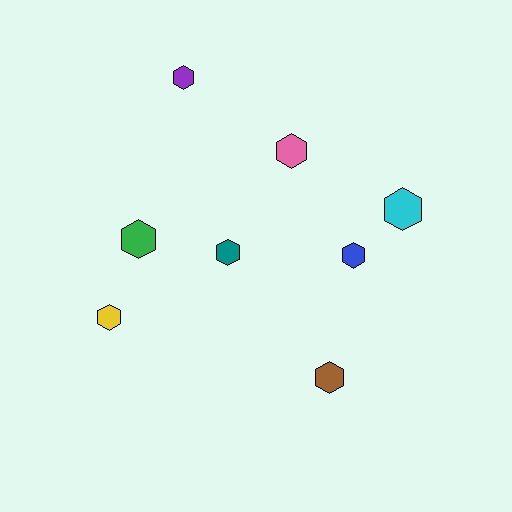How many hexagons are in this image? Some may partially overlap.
There are 8 hexagons.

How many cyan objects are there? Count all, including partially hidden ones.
There is 1 cyan object.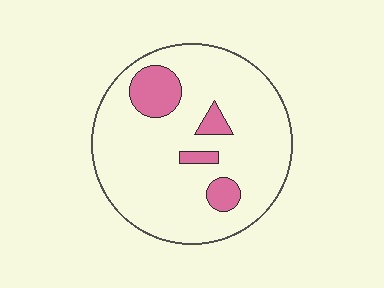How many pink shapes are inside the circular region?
4.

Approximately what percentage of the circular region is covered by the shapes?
Approximately 15%.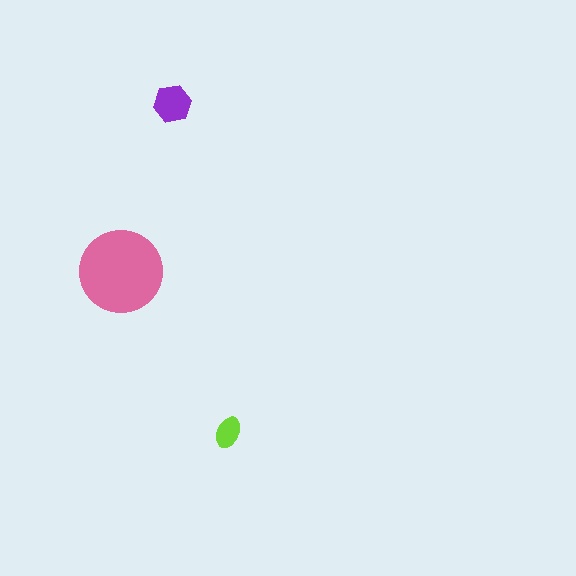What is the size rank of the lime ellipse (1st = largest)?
3rd.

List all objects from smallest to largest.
The lime ellipse, the purple hexagon, the pink circle.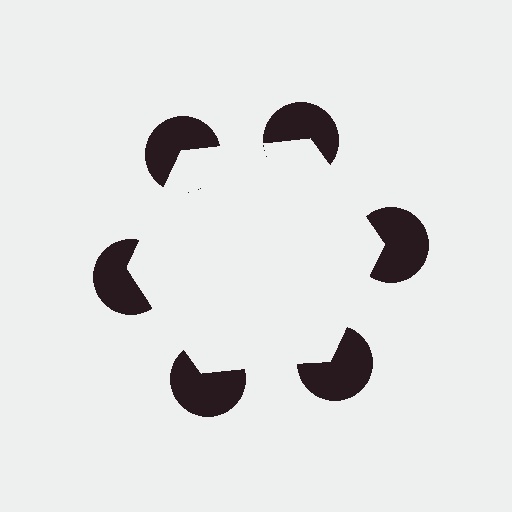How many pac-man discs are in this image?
There are 6 — one at each vertex of the illusory hexagon.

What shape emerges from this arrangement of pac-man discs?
An illusory hexagon — its edges are inferred from the aligned wedge cuts in the pac-man discs, not physically drawn.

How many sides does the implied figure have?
6 sides.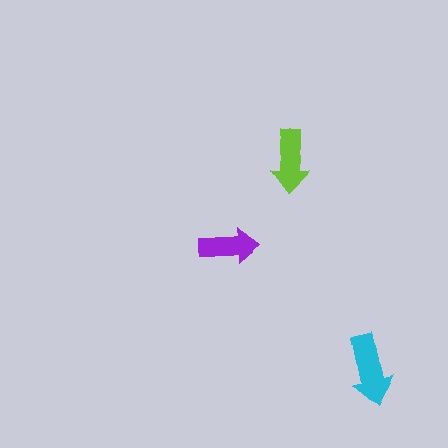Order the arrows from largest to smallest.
the cyan one, the lime one, the purple one.